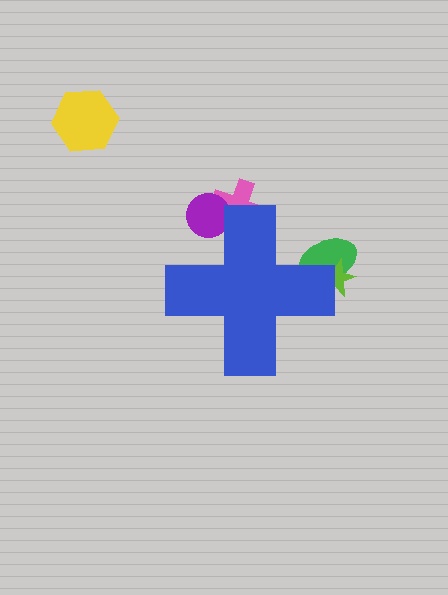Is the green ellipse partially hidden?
Yes, the green ellipse is partially hidden behind the blue cross.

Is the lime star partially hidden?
Yes, the lime star is partially hidden behind the blue cross.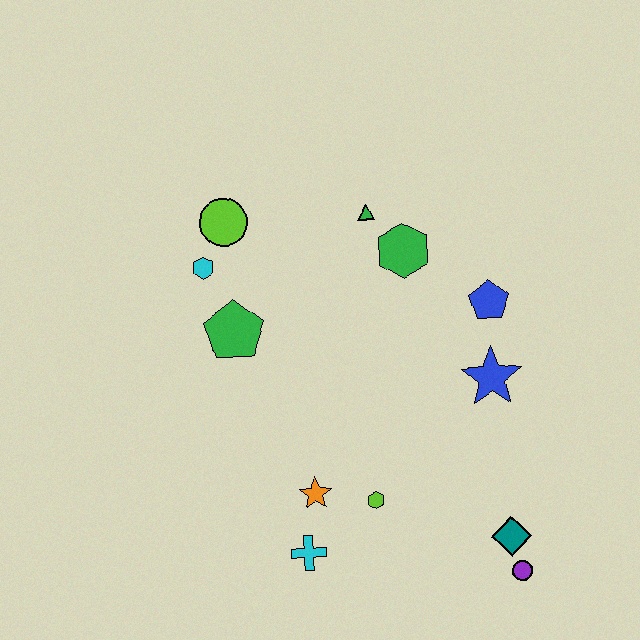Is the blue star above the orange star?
Yes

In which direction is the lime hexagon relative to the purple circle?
The lime hexagon is to the left of the purple circle.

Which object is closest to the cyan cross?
The orange star is closest to the cyan cross.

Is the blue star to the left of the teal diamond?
Yes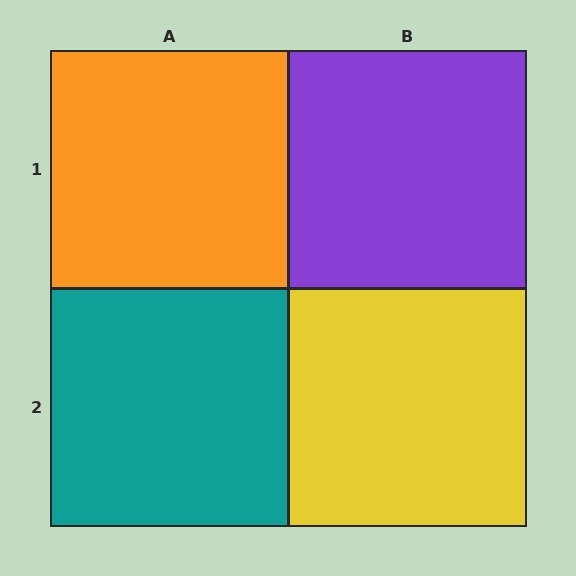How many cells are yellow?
1 cell is yellow.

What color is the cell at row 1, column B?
Purple.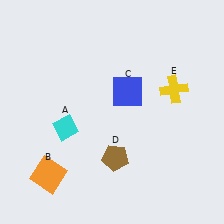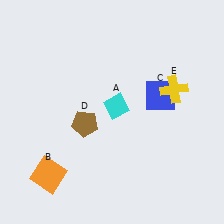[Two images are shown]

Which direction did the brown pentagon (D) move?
The brown pentagon (D) moved up.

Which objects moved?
The objects that moved are: the cyan diamond (A), the blue square (C), the brown pentagon (D).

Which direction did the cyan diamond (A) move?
The cyan diamond (A) moved right.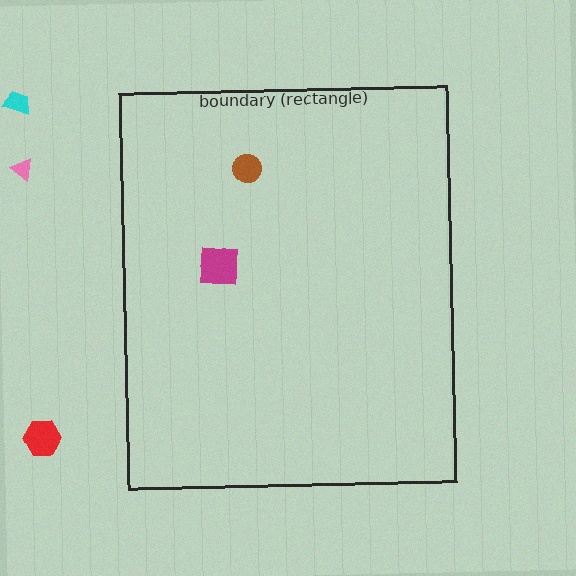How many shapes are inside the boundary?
2 inside, 3 outside.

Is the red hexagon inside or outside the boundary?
Outside.